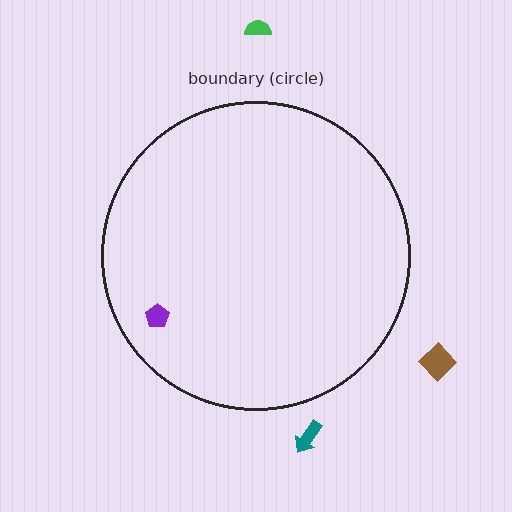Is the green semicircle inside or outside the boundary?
Outside.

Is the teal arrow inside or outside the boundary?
Outside.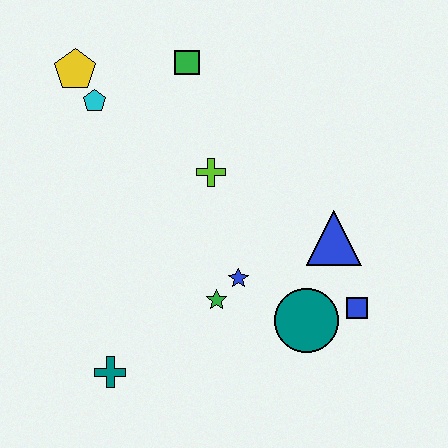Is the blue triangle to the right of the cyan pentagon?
Yes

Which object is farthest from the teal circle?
The yellow pentagon is farthest from the teal circle.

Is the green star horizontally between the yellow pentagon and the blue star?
Yes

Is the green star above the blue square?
Yes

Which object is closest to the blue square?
The teal circle is closest to the blue square.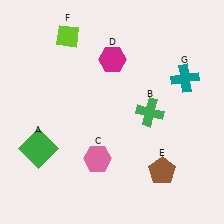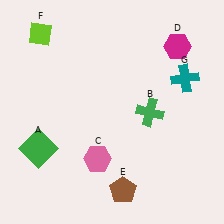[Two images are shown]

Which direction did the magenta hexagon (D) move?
The magenta hexagon (D) moved right.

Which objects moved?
The objects that moved are: the magenta hexagon (D), the brown pentagon (E), the lime diamond (F).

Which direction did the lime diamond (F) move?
The lime diamond (F) moved left.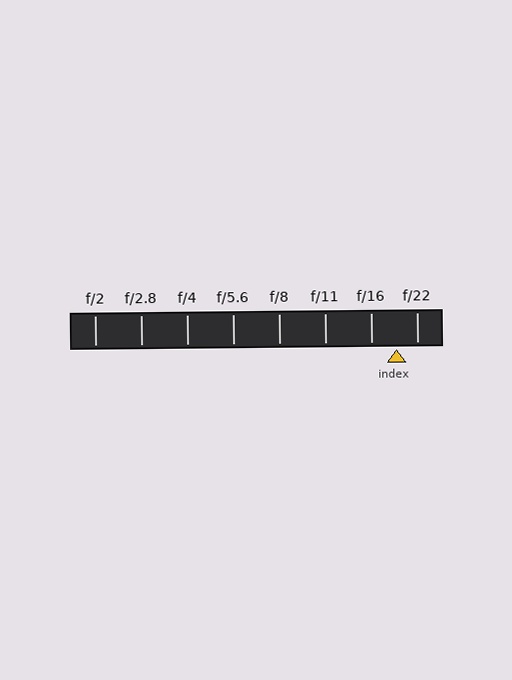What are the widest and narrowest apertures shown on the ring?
The widest aperture shown is f/2 and the narrowest is f/22.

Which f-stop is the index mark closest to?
The index mark is closest to f/22.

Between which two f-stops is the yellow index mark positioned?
The index mark is between f/16 and f/22.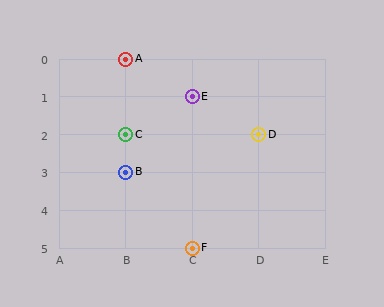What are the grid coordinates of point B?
Point B is at grid coordinates (B, 3).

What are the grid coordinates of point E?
Point E is at grid coordinates (C, 1).